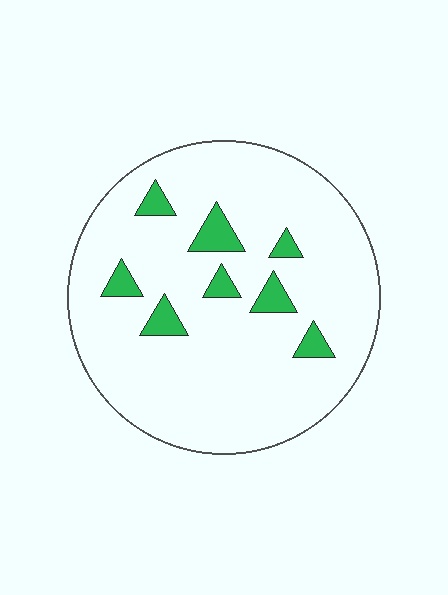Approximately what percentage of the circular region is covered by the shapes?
Approximately 10%.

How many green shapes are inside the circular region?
8.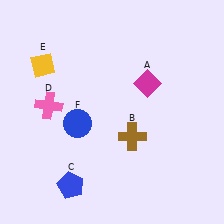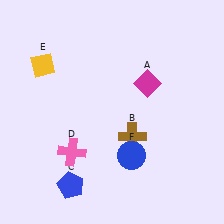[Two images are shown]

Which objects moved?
The objects that moved are: the pink cross (D), the blue circle (F).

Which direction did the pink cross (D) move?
The pink cross (D) moved down.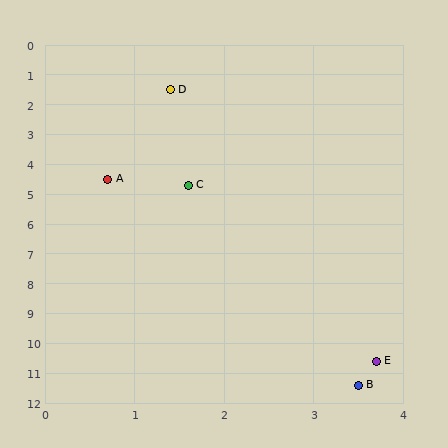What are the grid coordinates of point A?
Point A is at approximately (0.7, 4.5).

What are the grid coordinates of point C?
Point C is at approximately (1.6, 4.7).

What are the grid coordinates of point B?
Point B is at approximately (3.5, 11.4).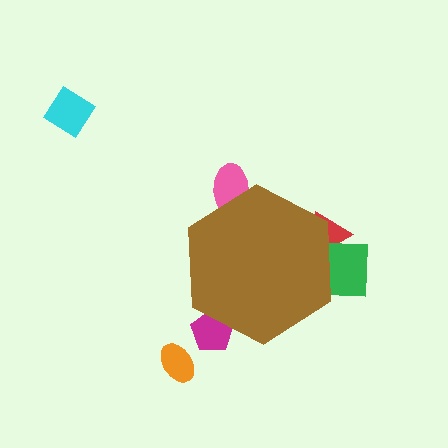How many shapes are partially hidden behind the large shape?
4 shapes are partially hidden.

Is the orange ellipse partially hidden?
No, the orange ellipse is fully visible.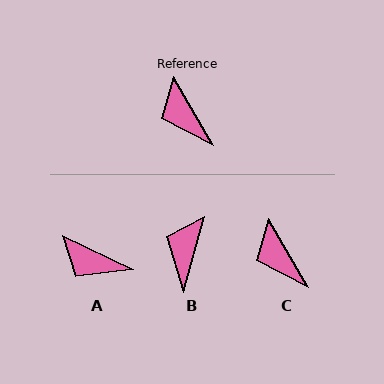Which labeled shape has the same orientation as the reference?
C.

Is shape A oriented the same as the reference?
No, it is off by about 34 degrees.